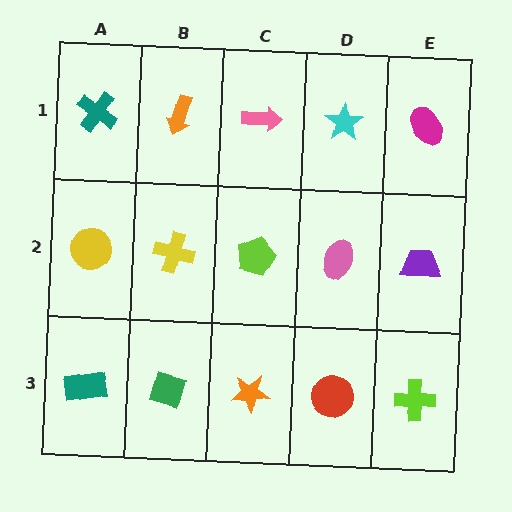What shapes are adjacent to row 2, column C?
A pink arrow (row 1, column C), an orange star (row 3, column C), a yellow cross (row 2, column B), a pink ellipse (row 2, column D).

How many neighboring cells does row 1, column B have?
3.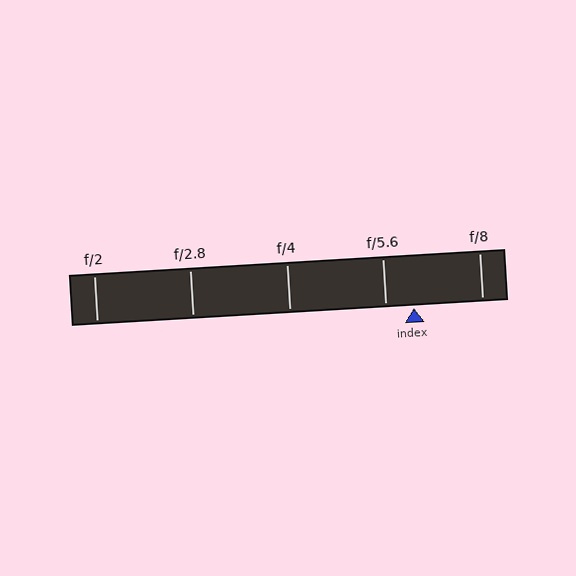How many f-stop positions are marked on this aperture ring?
There are 5 f-stop positions marked.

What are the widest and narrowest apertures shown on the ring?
The widest aperture shown is f/2 and the narrowest is f/8.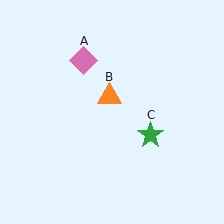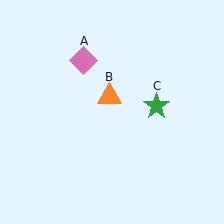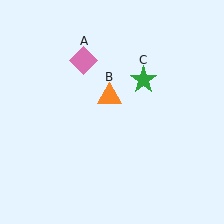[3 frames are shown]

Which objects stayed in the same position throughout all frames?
Pink diamond (object A) and orange triangle (object B) remained stationary.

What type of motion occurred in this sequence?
The green star (object C) rotated counterclockwise around the center of the scene.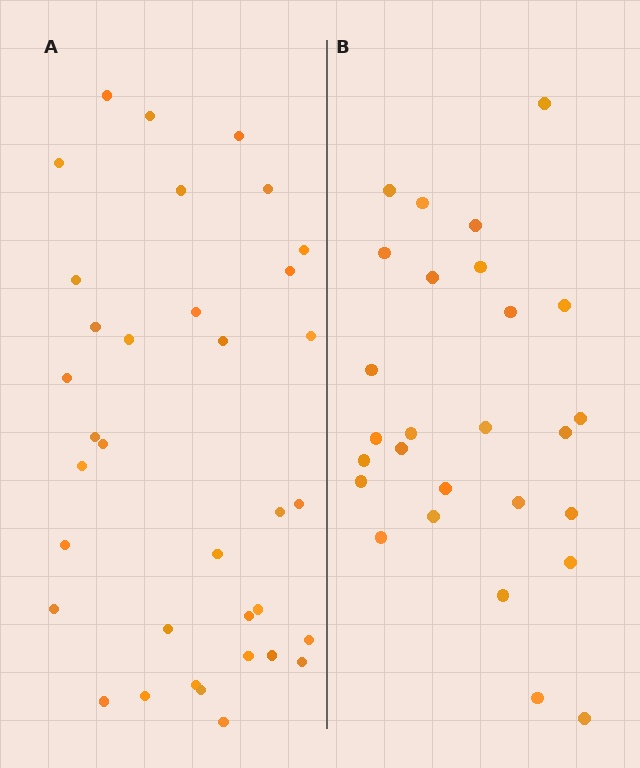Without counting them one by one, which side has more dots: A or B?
Region A (the left region) has more dots.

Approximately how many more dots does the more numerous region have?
Region A has roughly 8 or so more dots than region B.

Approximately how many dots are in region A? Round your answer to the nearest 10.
About 40 dots. (The exact count is 35, which rounds to 40.)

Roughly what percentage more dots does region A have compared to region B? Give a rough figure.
About 30% more.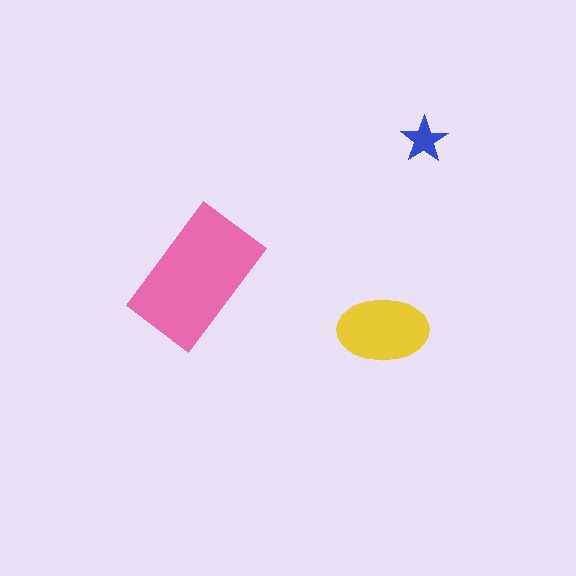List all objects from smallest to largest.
The blue star, the yellow ellipse, the pink rectangle.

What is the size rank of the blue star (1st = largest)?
3rd.